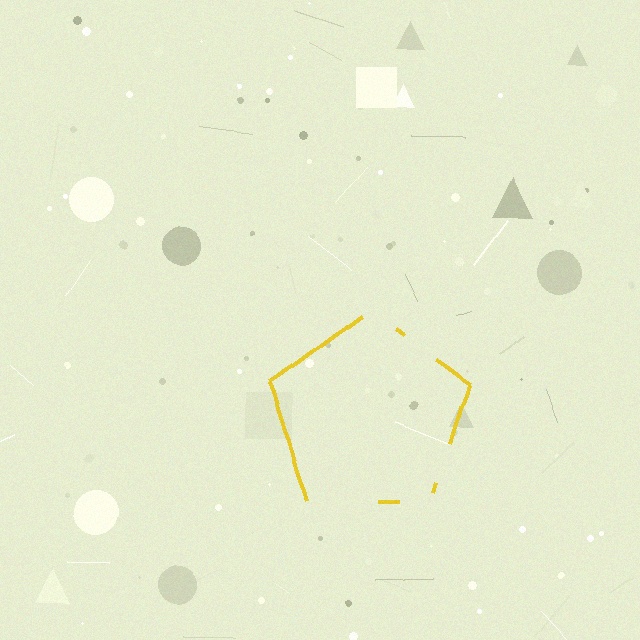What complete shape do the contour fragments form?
The contour fragments form a pentagon.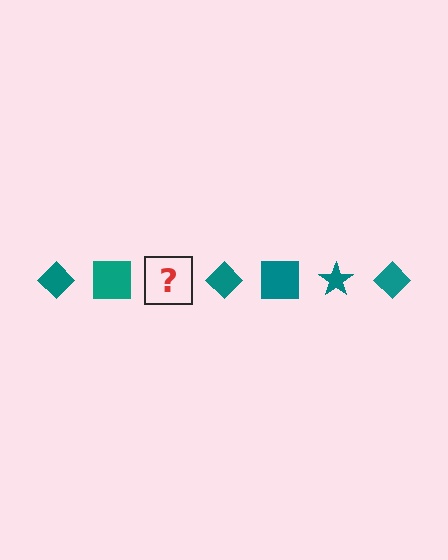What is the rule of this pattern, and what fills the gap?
The rule is that the pattern cycles through diamond, square, star shapes in teal. The gap should be filled with a teal star.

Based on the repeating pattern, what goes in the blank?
The blank should be a teal star.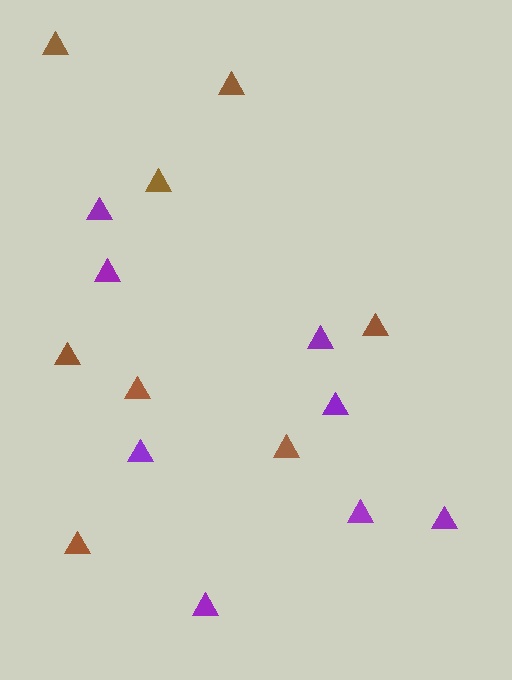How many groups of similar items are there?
There are 2 groups: one group of purple triangles (8) and one group of brown triangles (8).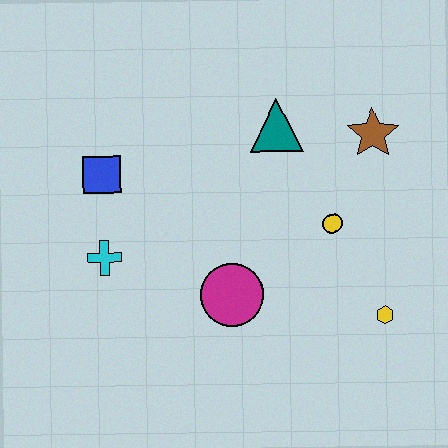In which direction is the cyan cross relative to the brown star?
The cyan cross is to the left of the brown star.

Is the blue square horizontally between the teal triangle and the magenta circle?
No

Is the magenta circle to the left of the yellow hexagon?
Yes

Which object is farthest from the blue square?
The yellow hexagon is farthest from the blue square.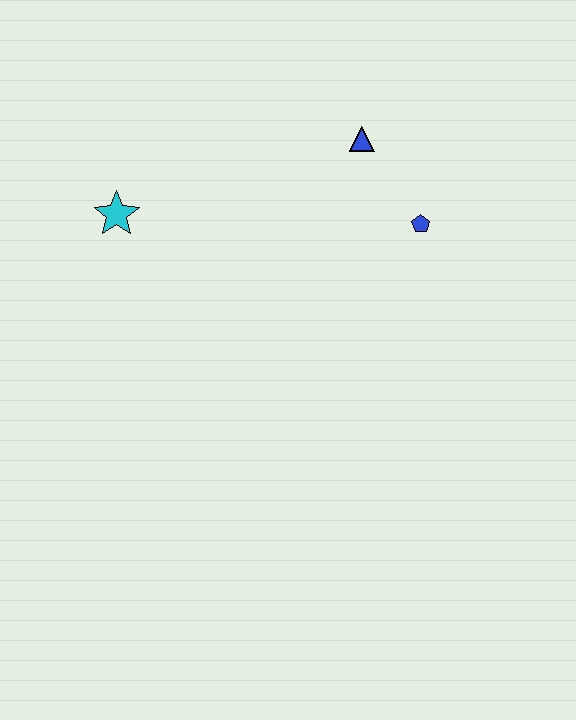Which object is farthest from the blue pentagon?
The cyan star is farthest from the blue pentagon.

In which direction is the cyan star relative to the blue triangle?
The cyan star is to the left of the blue triangle.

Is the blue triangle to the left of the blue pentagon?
Yes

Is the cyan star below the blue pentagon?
No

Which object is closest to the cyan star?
The blue triangle is closest to the cyan star.